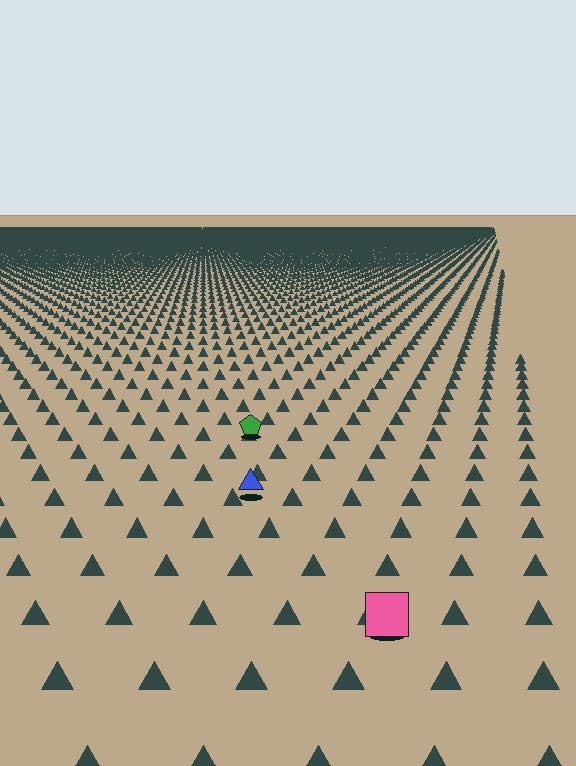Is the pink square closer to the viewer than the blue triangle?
Yes. The pink square is closer — you can tell from the texture gradient: the ground texture is coarser near it.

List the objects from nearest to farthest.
From nearest to farthest: the pink square, the blue triangle, the green pentagon.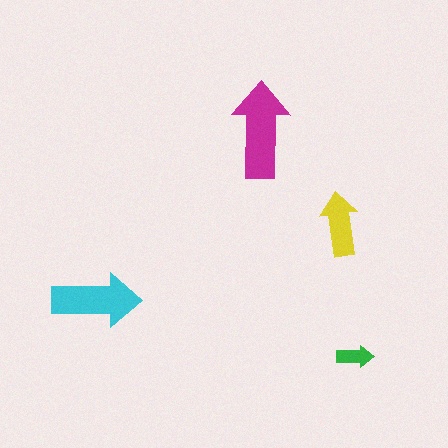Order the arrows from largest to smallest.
the magenta one, the cyan one, the yellow one, the green one.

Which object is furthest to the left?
The cyan arrow is leftmost.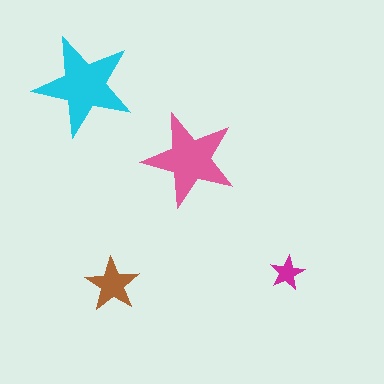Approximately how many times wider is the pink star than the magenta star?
About 3 times wider.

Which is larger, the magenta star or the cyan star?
The cyan one.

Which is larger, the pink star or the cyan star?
The cyan one.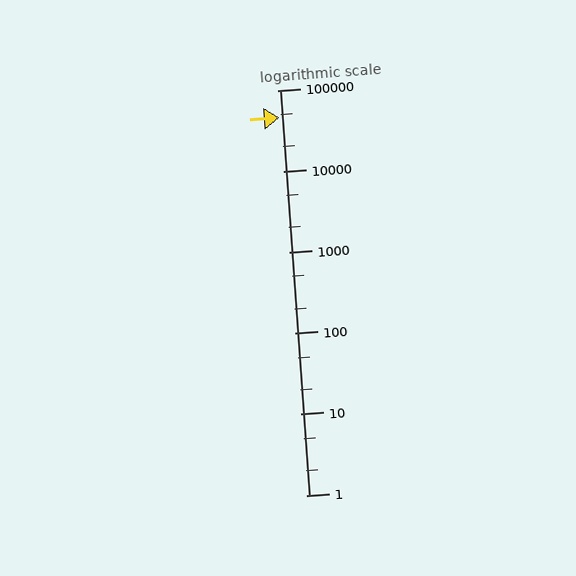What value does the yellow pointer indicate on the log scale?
The pointer indicates approximately 46000.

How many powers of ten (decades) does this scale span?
The scale spans 5 decades, from 1 to 100000.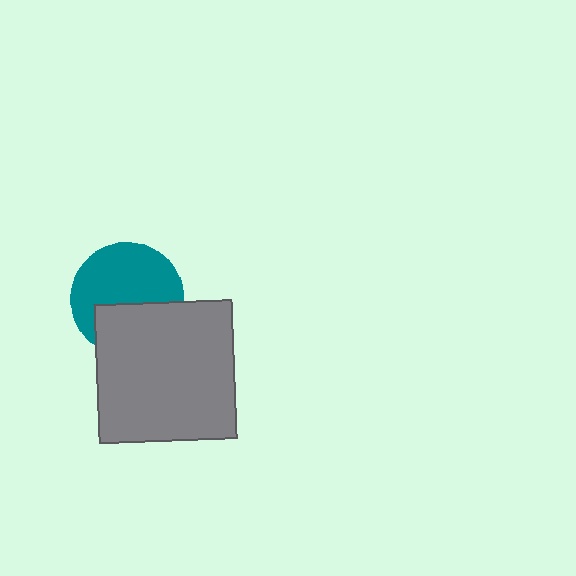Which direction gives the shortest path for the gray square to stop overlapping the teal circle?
Moving down gives the shortest separation.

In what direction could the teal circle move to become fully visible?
The teal circle could move up. That would shift it out from behind the gray square entirely.